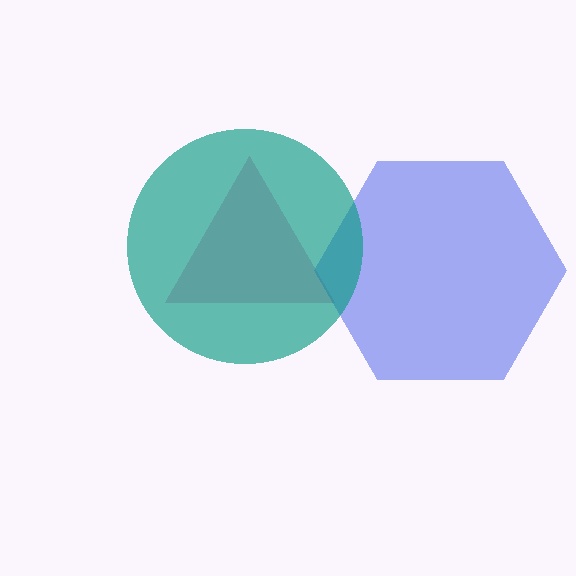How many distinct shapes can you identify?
There are 3 distinct shapes: a pink triangle, a blue hexagon, a teal circle.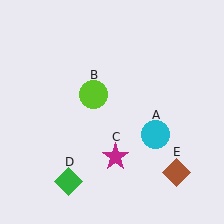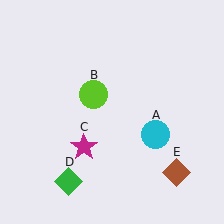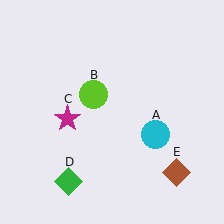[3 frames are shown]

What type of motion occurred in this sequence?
The magenta star (object C) rotated clockwise around the center of the scene.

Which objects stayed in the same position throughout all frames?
Cyan circle (object A) and lime circle (object B) and green diamond (object D) and brown diamond (object E) remained stationary.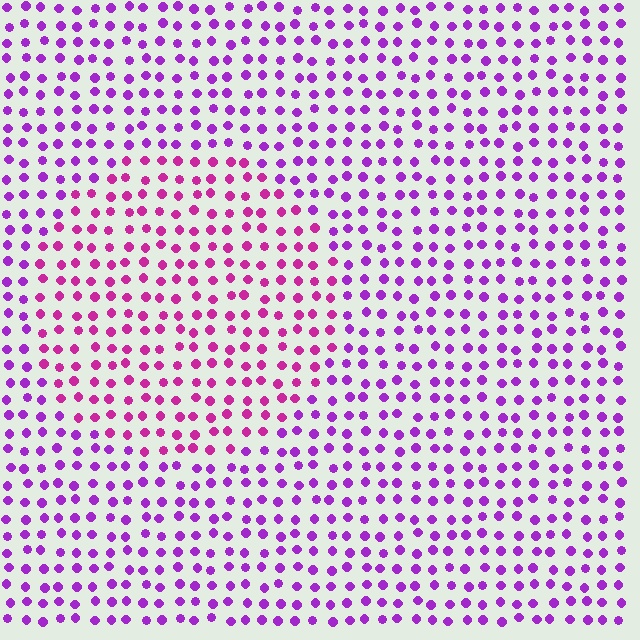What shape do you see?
I see a circle.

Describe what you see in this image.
The image is filled with small purple elements in a uniform arrangement. A circle-shaped region is visible where the elements are tinted to a slightly different hue, forming a subtle color boundary.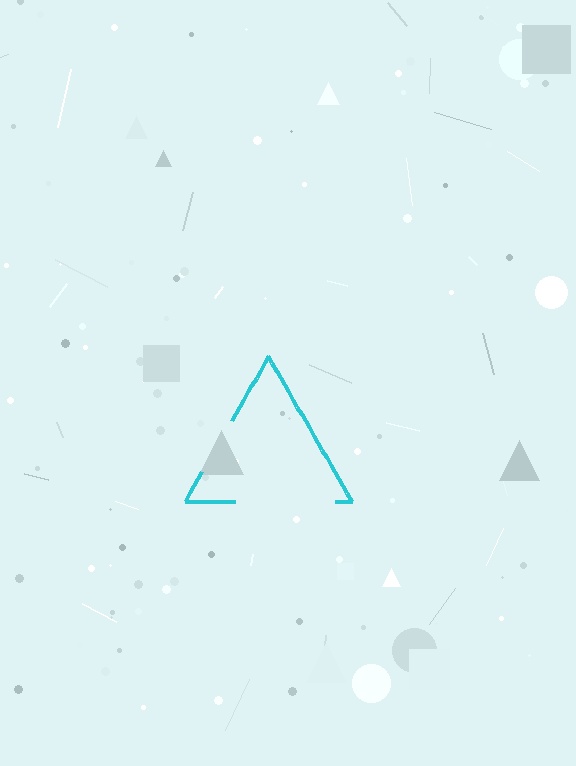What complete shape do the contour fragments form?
The contour fragments form a triangle.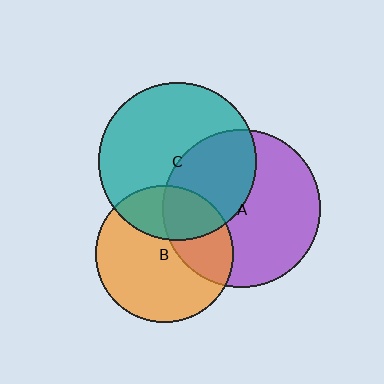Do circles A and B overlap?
Yes.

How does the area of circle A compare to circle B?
Approximately 1.3 times.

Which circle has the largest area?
Circle C (teal).